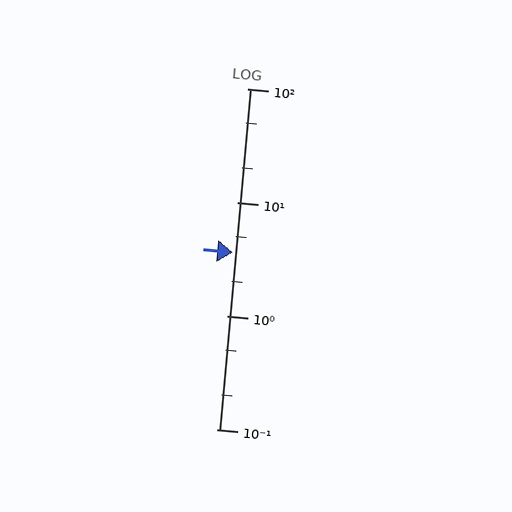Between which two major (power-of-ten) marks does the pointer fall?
The pointer is between 1 and 10.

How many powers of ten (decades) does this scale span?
The scale spans 3 decades, from 0.1 to 100.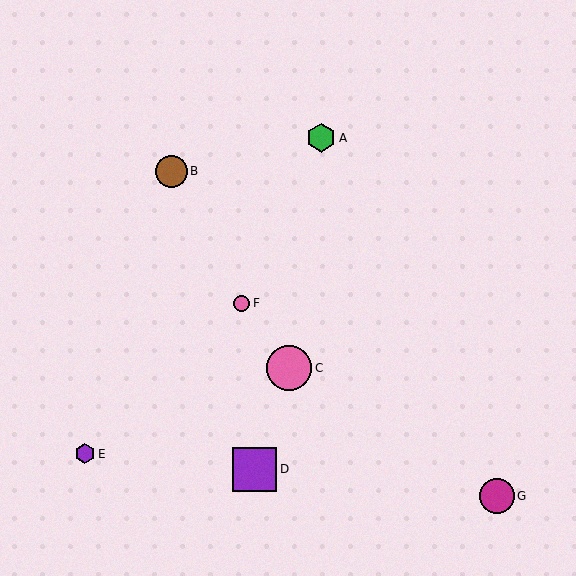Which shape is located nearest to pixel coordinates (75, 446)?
The purple hexagon (labeled E) at (85, 454) is nearest to that location.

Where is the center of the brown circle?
The center of the brown circle is at (172, 171).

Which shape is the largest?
The pink circle (labeled C) is the largest.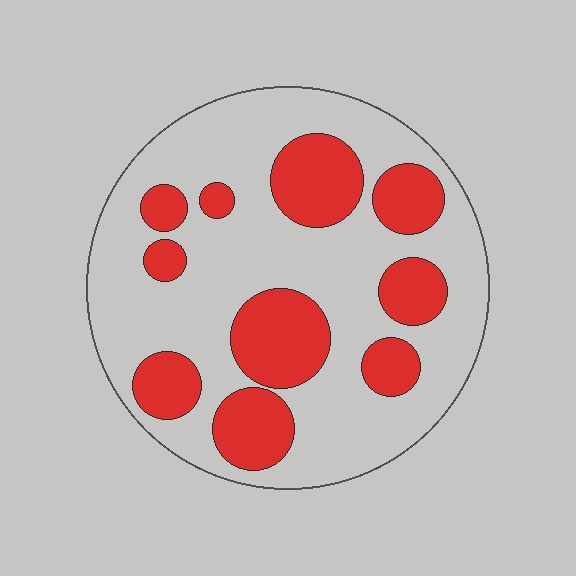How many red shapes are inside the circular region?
10.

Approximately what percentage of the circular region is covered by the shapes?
Approximately 30%.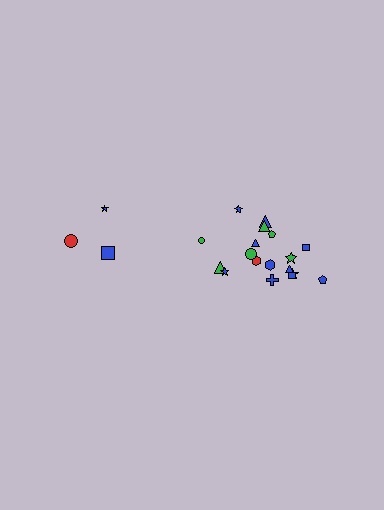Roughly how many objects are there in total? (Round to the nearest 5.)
Roughly 20 objects in total.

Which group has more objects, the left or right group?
The right group.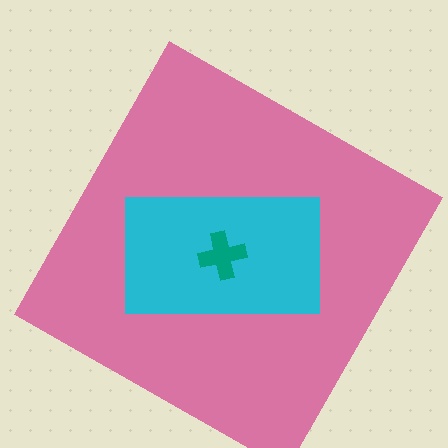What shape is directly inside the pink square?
The cyan rectangle.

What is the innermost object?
The teal cross.